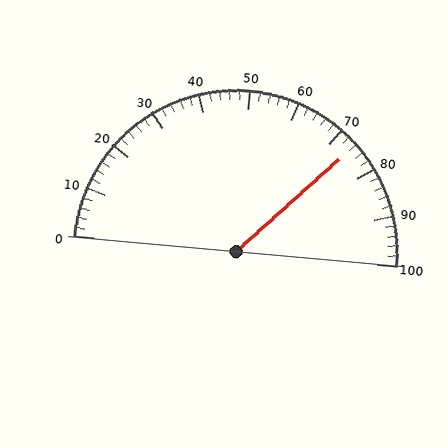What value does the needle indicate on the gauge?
The needle indicates approximately 74.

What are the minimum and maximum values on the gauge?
The gauge ranges from 0 to 100.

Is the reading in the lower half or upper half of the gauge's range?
The reading is in the upper half of the range (0 to 100).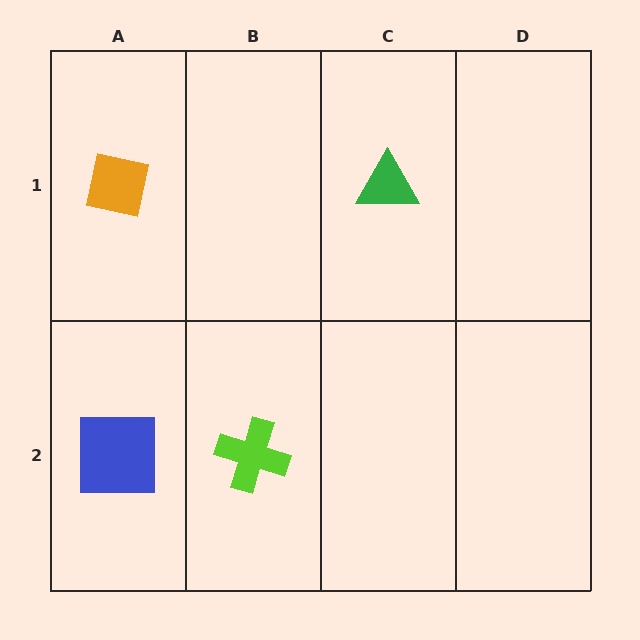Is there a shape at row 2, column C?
No, that cell is empty.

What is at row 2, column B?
A lime cross.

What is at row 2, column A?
A blue square.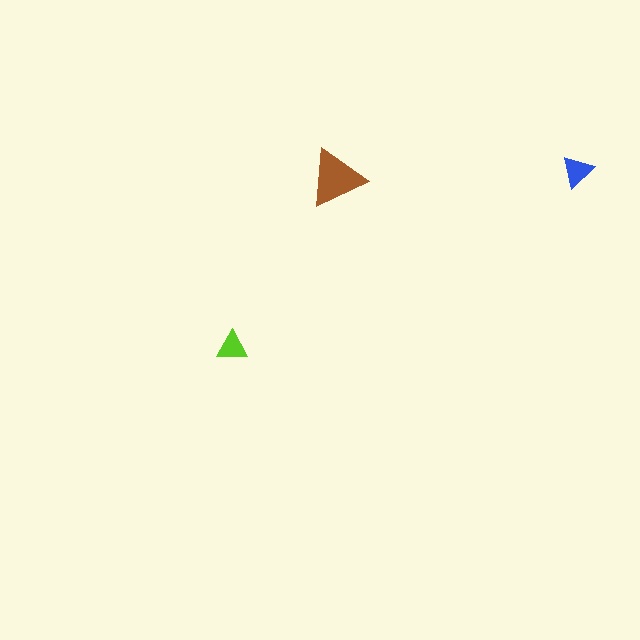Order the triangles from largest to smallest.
the brown one, the blue one, the lime one.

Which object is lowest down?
The lime triangle is bottommost.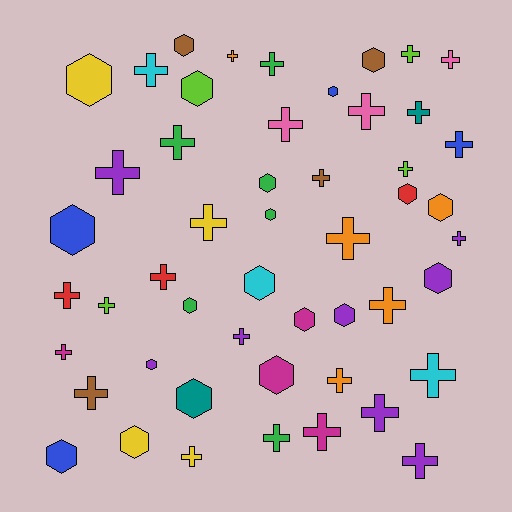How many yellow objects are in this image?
There are 4 yellow objects.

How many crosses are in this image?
There are 30 crosses.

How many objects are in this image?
There are 50 objects.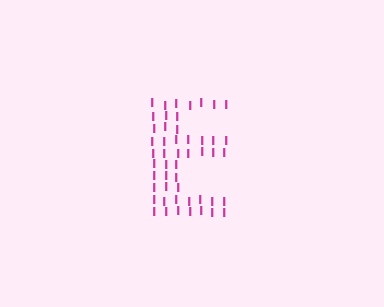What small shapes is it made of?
It is made of small letter I's.